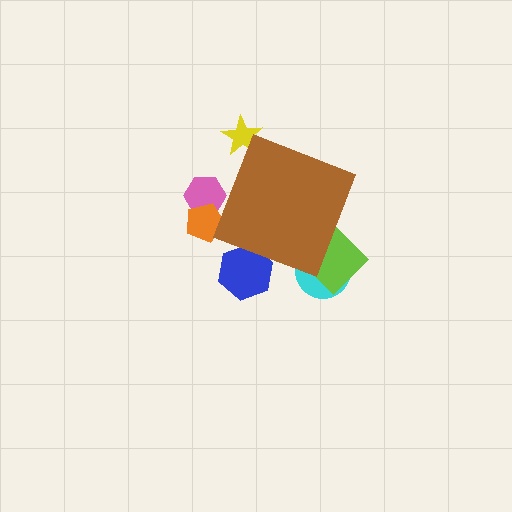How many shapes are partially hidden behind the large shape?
6 shapes are partially hidden.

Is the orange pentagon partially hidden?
Yes, the orange pentagon is partially hidden behind the brown diamond.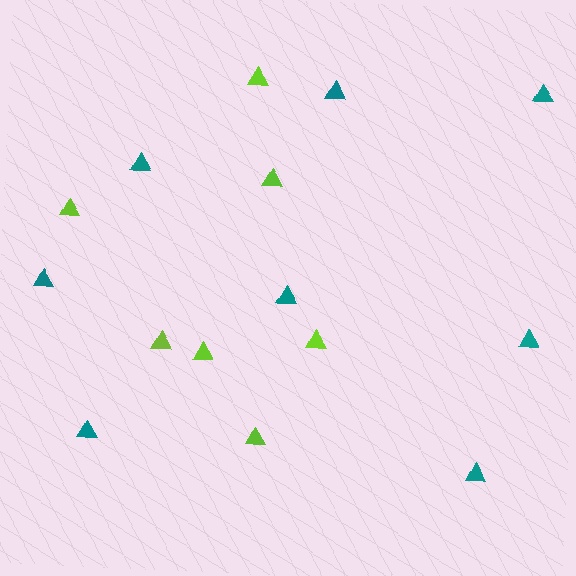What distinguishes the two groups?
There are 2 groups: one group of teal triangles (8) and one group of lime triangles (7).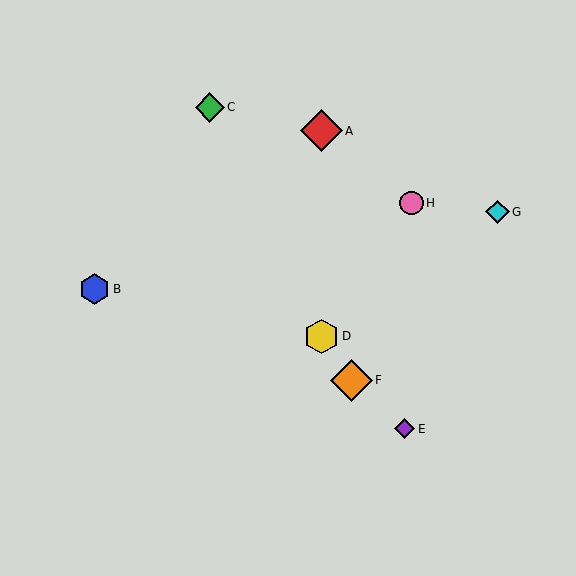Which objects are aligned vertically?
Objects A, D are aligned vertically.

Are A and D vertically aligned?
Yes, both are at x≈321.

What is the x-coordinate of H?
Object H is at x≈412.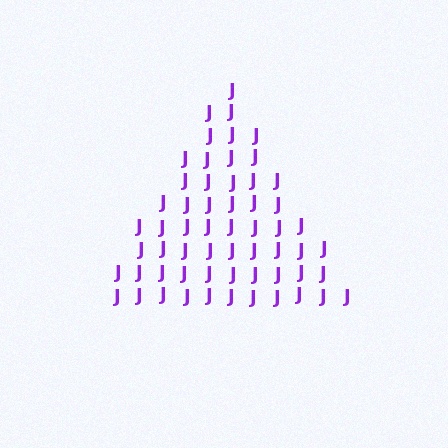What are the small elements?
The small elements are letter J's.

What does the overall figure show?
The overall figure shows a triangle.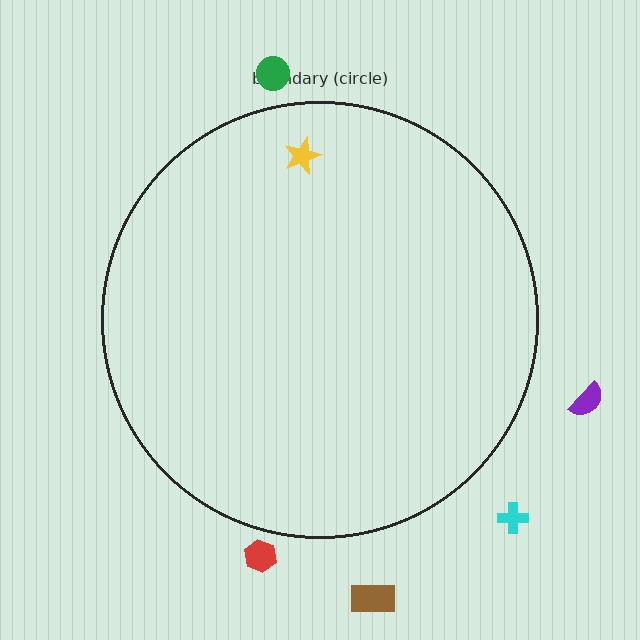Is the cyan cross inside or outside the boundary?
Outside.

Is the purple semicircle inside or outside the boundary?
Outside.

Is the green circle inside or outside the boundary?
Outside.